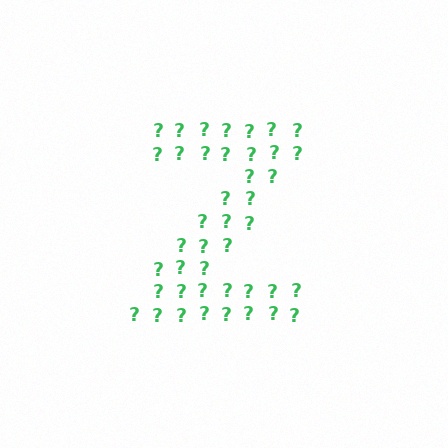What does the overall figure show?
The overall figure shows the letter Z.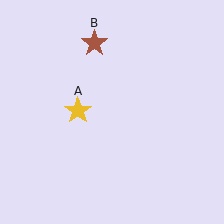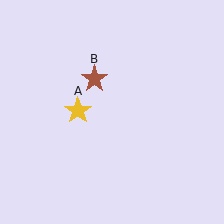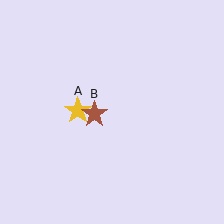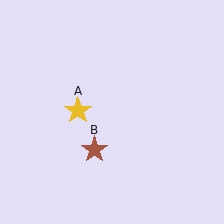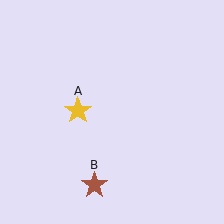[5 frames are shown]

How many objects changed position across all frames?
1 object changed position: brown star (object B).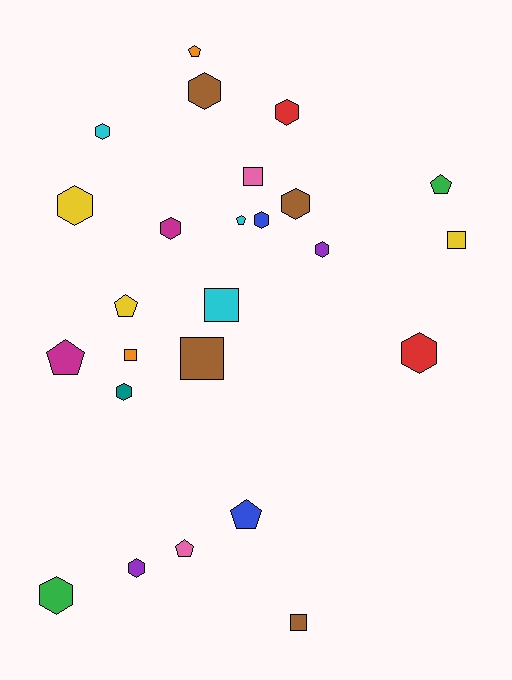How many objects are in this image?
There are 25 objects.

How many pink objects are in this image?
There are 2 pink objects.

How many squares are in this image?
There are 6 squares.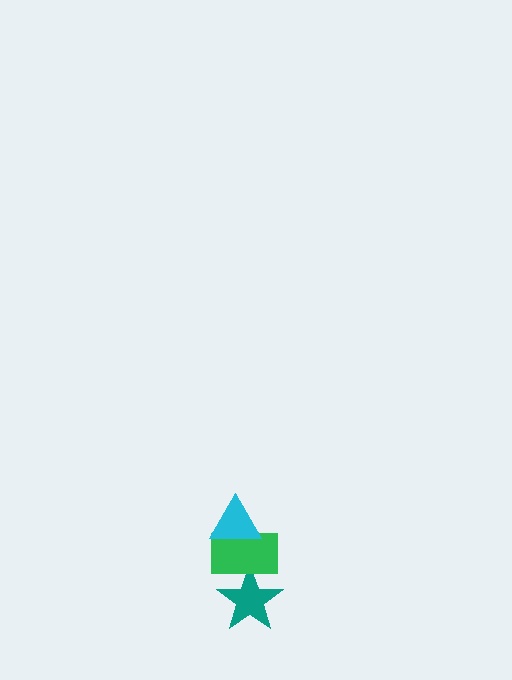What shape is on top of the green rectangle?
The cyan triangle is on top of the green rectangle.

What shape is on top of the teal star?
The green rectangle is on top of the teal star.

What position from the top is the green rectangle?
The green rectangle is 2nd from the top.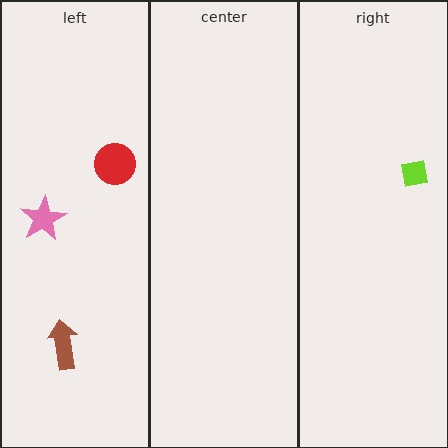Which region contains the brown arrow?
The left region.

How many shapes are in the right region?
1.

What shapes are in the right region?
The lime square.